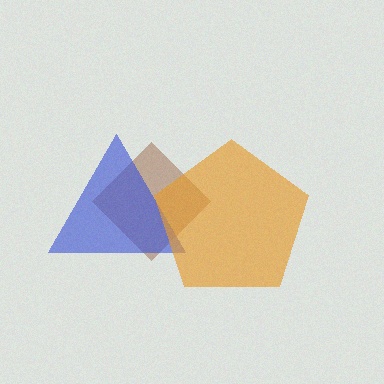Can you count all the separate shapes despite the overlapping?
Yes, there are 3 separate shapes.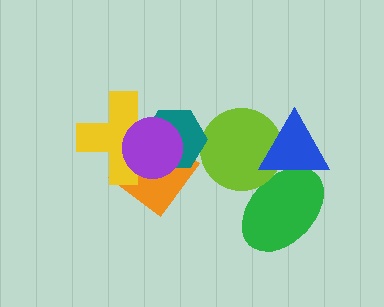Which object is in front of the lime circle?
The blue triangle is in front of the lime circle.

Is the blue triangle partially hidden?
No, no other shape covers it.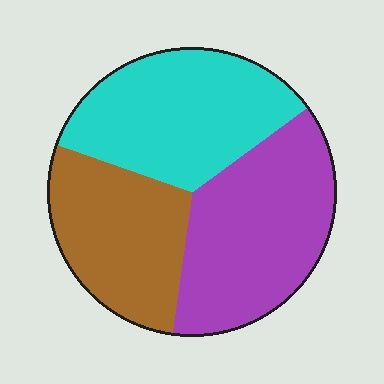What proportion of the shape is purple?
Purple takes up about three eighths (3/8) of the shape.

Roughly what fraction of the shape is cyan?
Cyan takes up about one third (1/3) of the shape.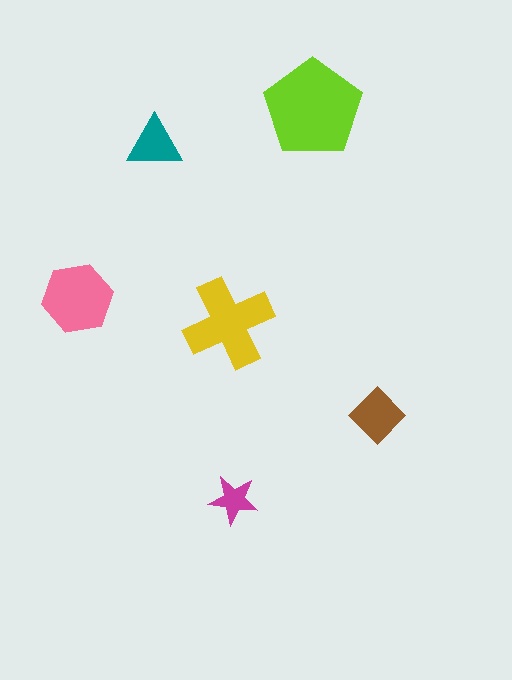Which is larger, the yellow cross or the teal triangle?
The yellow cross.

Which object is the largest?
The lime pentagon.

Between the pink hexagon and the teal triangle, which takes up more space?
The pink hexagon.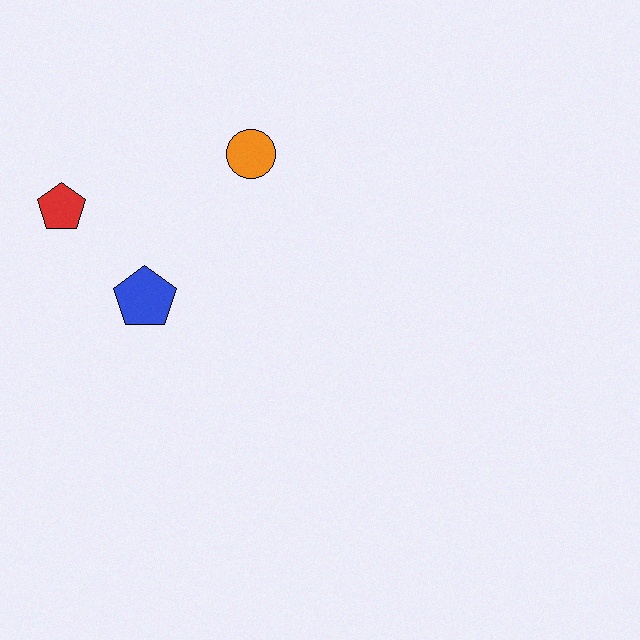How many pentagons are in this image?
There are 2 pentagons.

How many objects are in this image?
There are 3 objects.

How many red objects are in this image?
There is 1 red object.